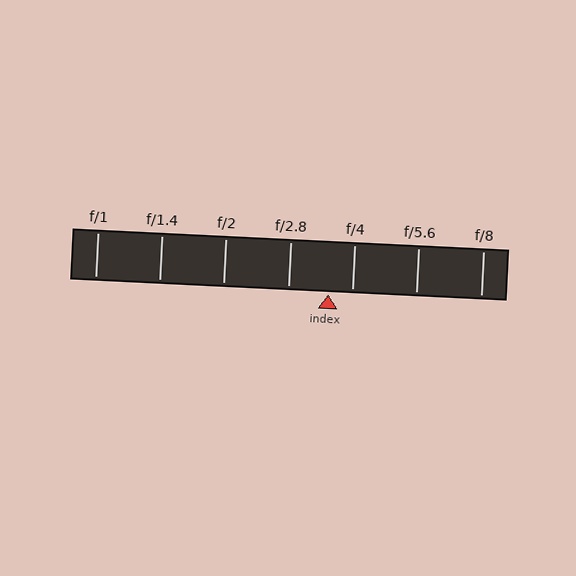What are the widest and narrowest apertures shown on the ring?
The widest aperture shown is f/1 and the narrowest is f/8.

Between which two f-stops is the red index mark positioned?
The index mark is between f/2.8 and f/4.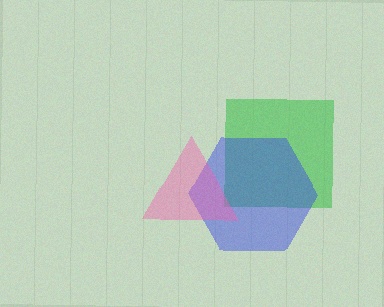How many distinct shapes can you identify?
There are 3 distinct shapes: a green square, a blue hexagon, a pink triangle.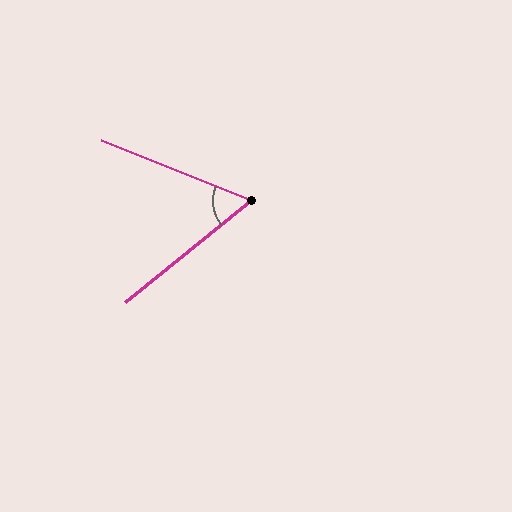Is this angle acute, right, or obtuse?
It is acute.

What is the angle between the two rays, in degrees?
Approximately 61 degrees.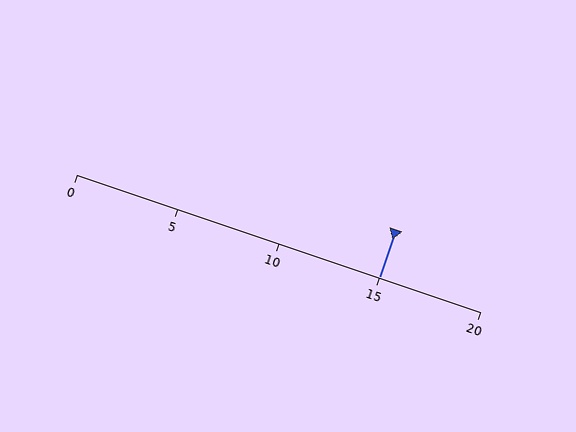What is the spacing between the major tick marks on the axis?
The major ticks are spaced 5 apart.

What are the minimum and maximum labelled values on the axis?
The axis runs from 0 to 20.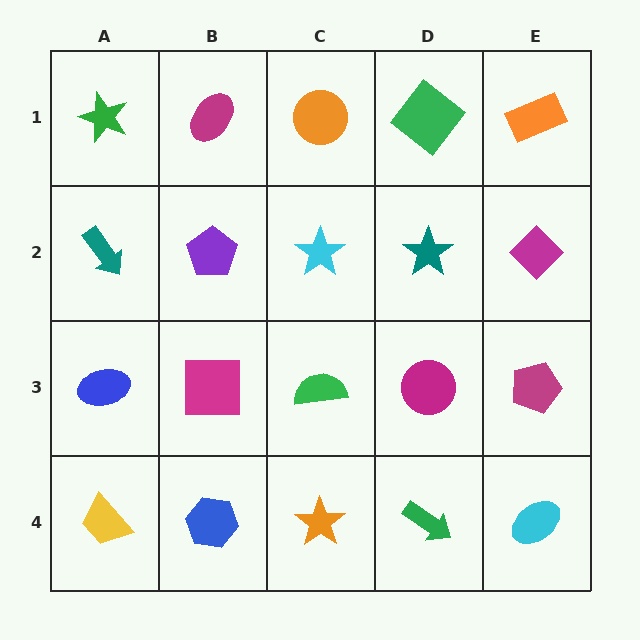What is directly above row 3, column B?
A purple pentagon.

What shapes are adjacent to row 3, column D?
A teal star (row 2, column D), a green arrow (row 4, column D), a green semicircle (row 3, column C), a magenta pentagon (row 3, column E).